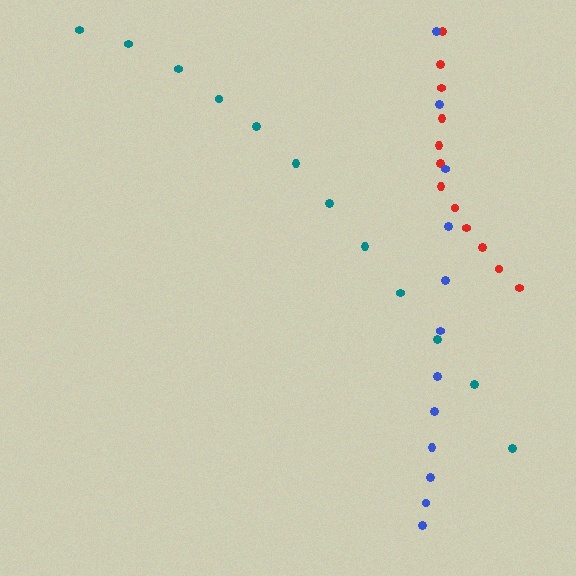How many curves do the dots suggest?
There are 3 distinct paths.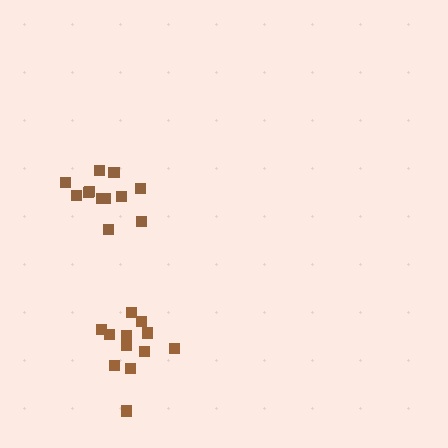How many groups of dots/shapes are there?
There are 2 groups.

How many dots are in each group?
Group 1: 12 dots, Group 2: 12 dots (24 total).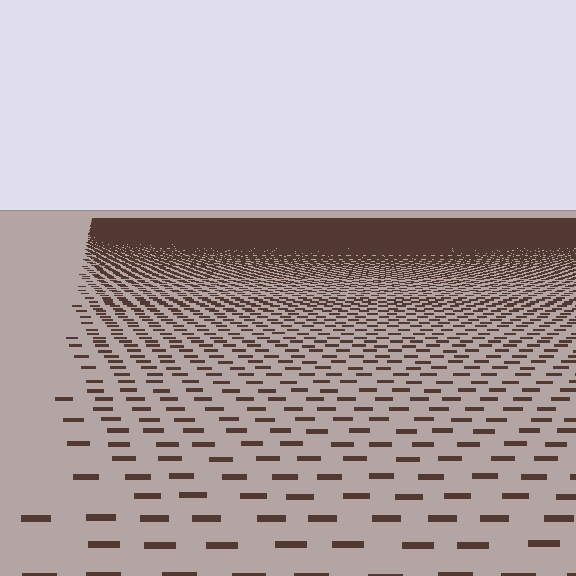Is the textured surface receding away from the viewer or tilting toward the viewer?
The surface is receding away from the viewer. Texture elements get smaller and denser toward the top.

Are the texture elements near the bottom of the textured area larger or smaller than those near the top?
Larger. Near the bottom, elements are closer to the viewer and appear at a bigger on-screen size.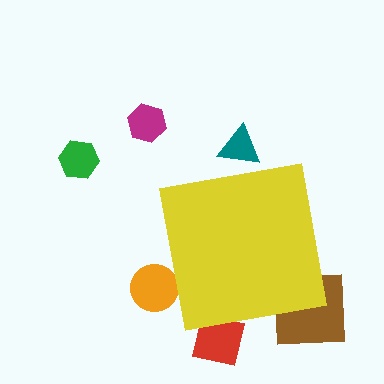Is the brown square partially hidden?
Yes, the brown square is partially hidden behind the yellow square.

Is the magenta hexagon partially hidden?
No, the magenta hexagon is fully visible.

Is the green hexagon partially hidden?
No, the green hexagon is fully visible.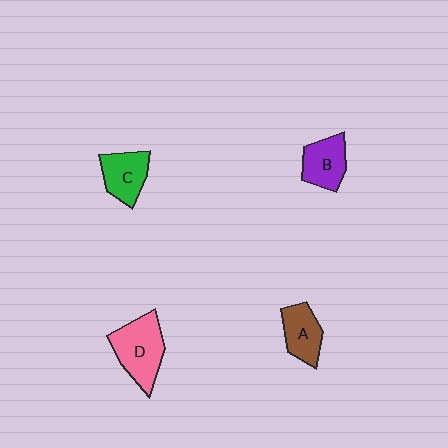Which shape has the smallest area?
Shape A (brown).